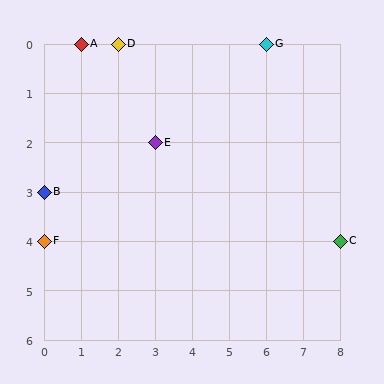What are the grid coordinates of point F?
Point F is at grid coordinates (0, 4).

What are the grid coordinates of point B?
Point B is at grid coordinates (0, 3).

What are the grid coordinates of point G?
Point G is at grid coordinates (6, 0).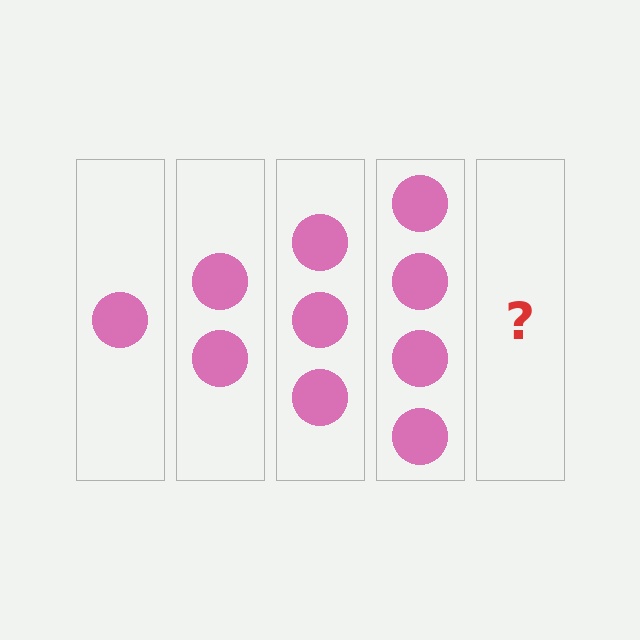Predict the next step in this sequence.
The next step is 5 circles.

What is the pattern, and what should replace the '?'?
The pattern is that each step adds one more circle. The '?' should be 5 circles.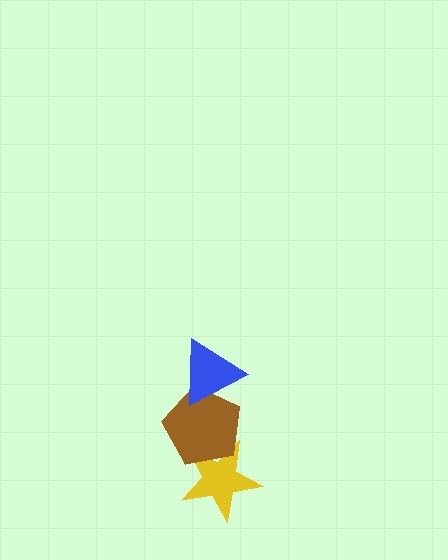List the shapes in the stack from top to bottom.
From top to bottom: the blue triangle, the brown pentagon, the yellow star.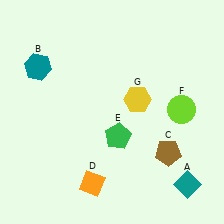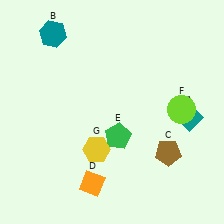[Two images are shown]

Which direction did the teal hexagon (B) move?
The teal hexagon (B) moved up.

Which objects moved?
The objects that moved are: the teal diamond (A), the teal hexagon (B), the yellow hexagon (G).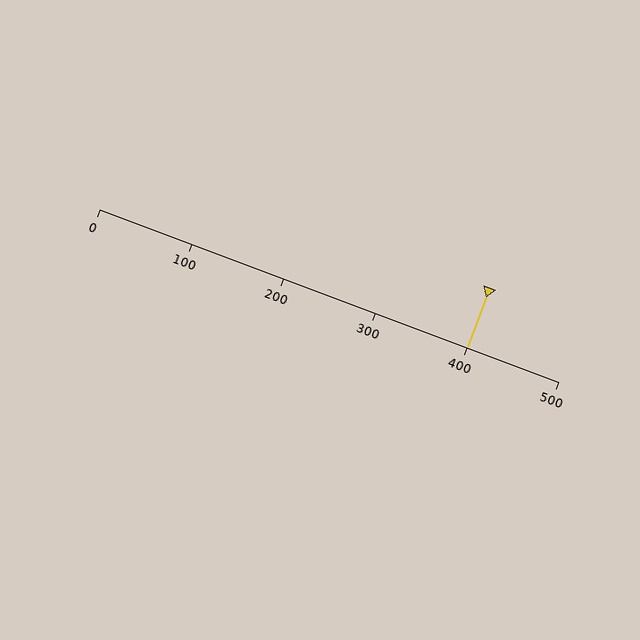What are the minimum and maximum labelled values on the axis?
The axis runs from 0 to 500.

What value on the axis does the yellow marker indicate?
The marker indicates approximately 400.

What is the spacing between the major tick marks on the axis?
The major ticks are spaced 100 apart.